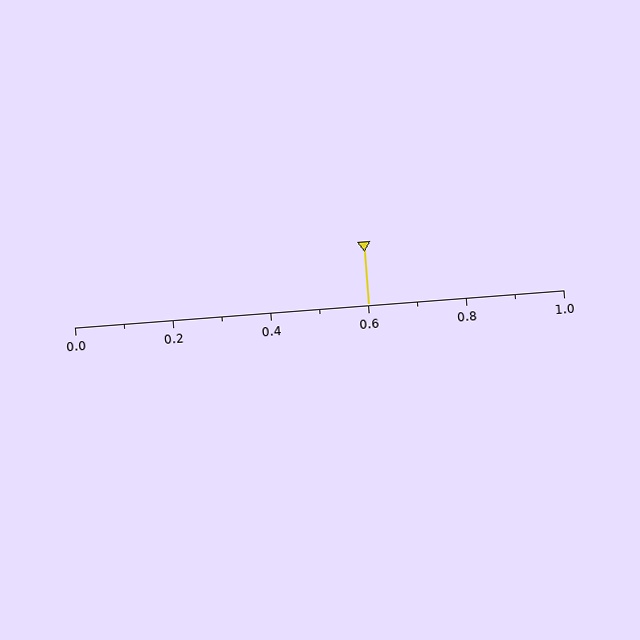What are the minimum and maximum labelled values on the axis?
The axis runs from 0.0 to 1.0.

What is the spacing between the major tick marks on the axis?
The major ticks are spaced 0.2 apart.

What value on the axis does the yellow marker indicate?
The marker indicates approximately 0.6.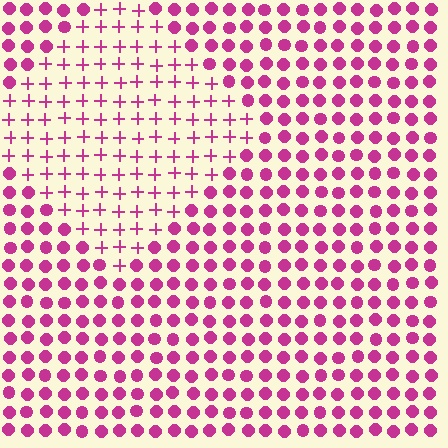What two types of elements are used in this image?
The image uses plus signs inside the diamond region and circles outside it.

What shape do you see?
I see a diamond.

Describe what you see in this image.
The image is filled with small magenta elements arranged in a uniform grid. A diamond-shaped region contains plus signs, while the surrounding area contains circles. The boundary is defined purely by the change in element shape.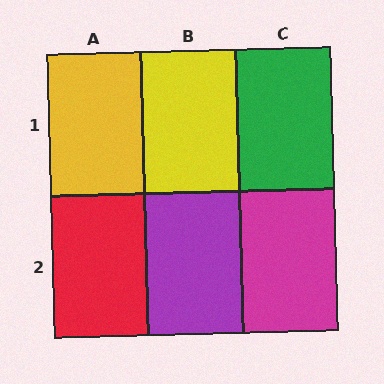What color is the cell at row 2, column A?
Red.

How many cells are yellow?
2 cells are yellow.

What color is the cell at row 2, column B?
Purple.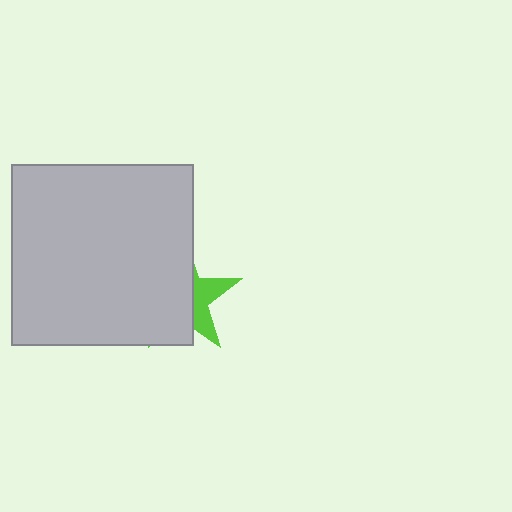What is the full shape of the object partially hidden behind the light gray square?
The partially hidden object is a lime star.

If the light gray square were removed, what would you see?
You would see the complete lime star.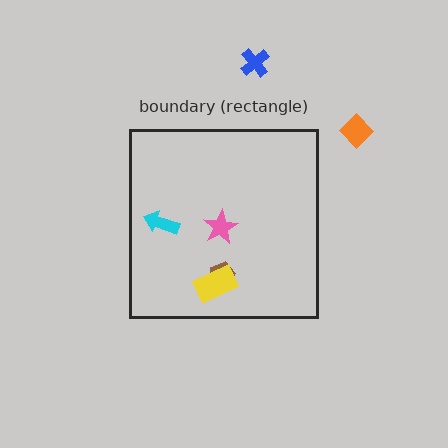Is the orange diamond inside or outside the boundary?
Outside.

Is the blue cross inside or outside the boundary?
Outside.